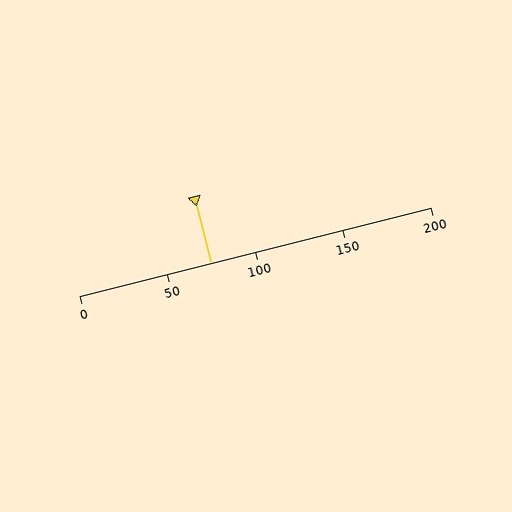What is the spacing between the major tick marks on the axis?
The major ticks are spaced 50 apart.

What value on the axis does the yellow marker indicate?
The marker indicates approximately 75.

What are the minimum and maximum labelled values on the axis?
The axis runs from 0 to 200.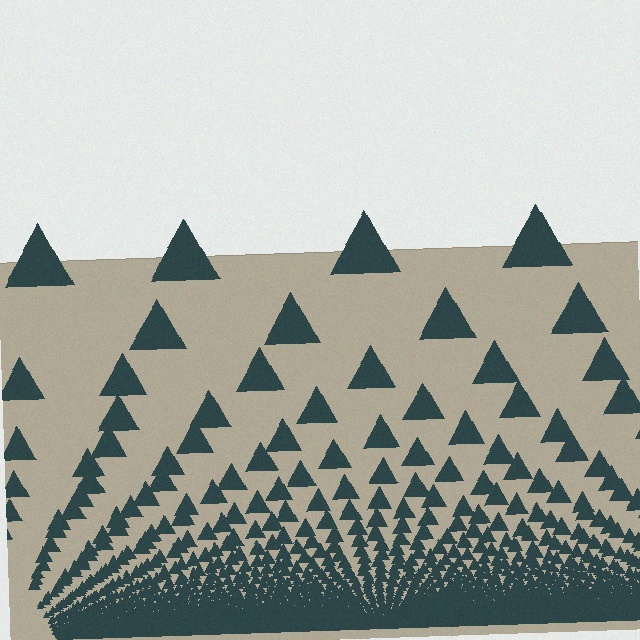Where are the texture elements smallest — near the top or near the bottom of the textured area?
Near the bottom.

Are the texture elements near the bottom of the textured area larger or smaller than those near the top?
Smaller. The gradient is inverted — elements near the bottom are smaller and denser.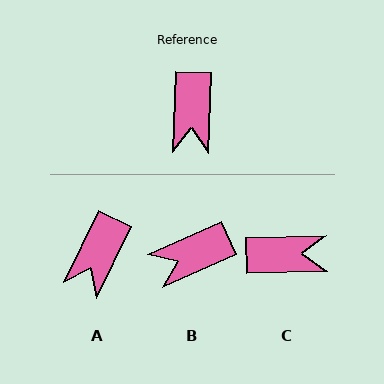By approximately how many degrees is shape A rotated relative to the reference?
Approximately 24 degrees clockwise.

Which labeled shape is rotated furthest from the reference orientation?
C, about 94 degrees away.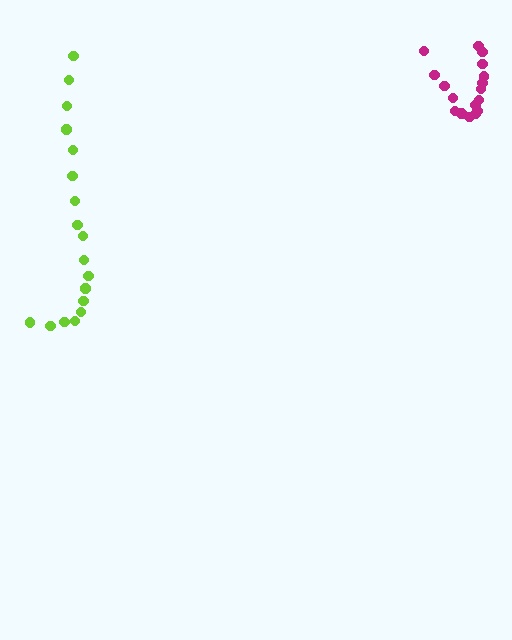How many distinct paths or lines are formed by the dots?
There are 2 distinct paths.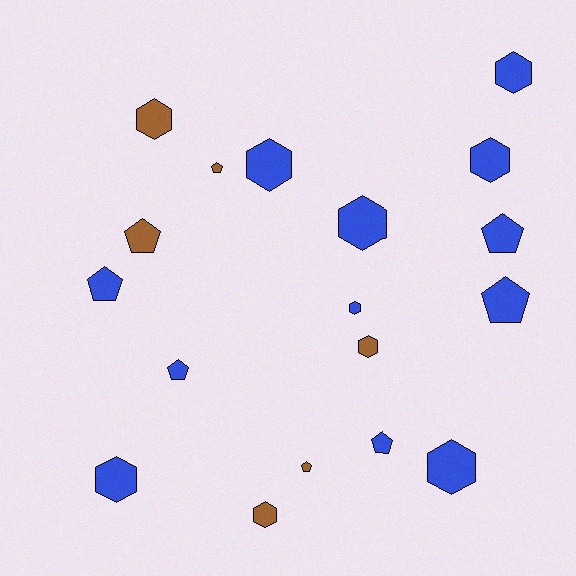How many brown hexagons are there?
There are 3 brown hexagons.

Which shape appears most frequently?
Hexagon, with 10 objects.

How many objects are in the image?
There are 18 objects.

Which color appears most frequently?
Blue, with 12 objects.